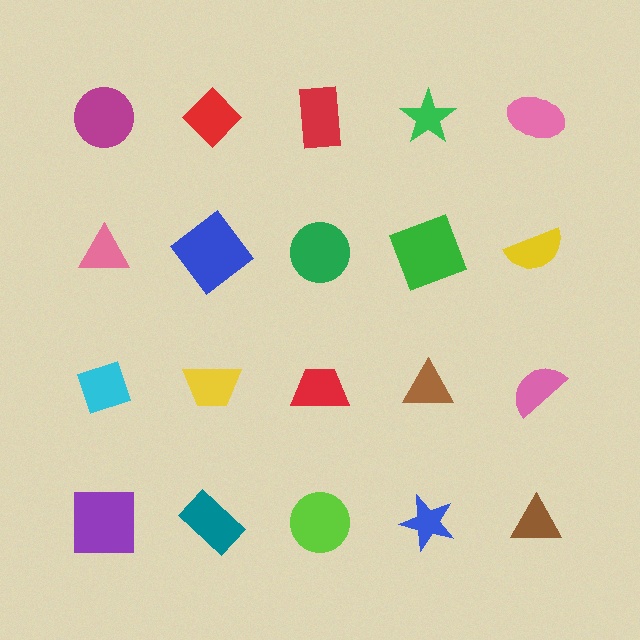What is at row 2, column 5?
A yellow semicircle.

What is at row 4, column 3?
A lime circle.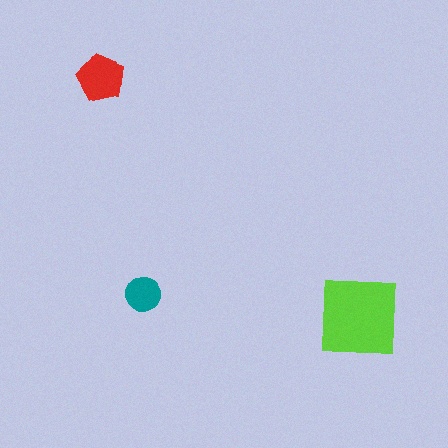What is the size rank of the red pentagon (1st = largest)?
2nd.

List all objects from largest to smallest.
The lime square, the red pentagon, the teal circle.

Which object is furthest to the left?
The red pentagon is leftmost.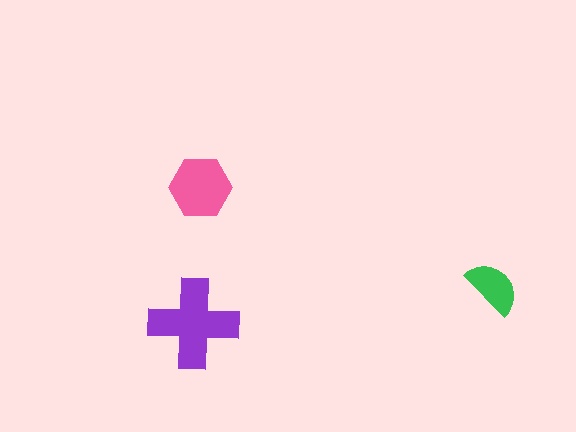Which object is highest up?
The pink hexagon is topmost.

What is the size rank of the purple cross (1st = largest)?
1st.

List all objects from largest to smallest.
The purple cross, the pink hexagon, the green semicircle.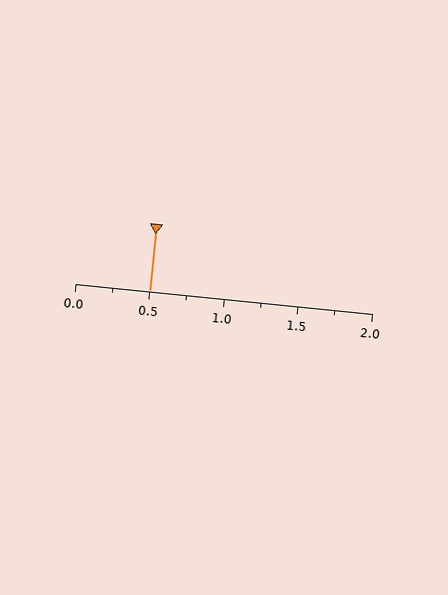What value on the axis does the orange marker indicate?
The marker indicates approximately 0.5.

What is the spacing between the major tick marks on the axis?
The major ticks are spaced 0.5 apart.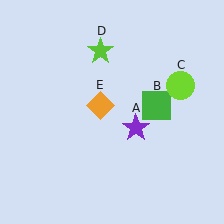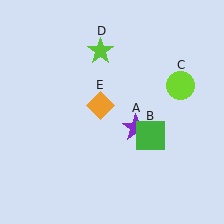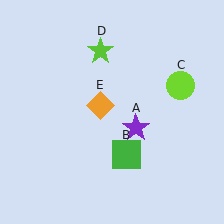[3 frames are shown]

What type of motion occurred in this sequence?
The green square (object B) rotated clockwise around the center of the scene.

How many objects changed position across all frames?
1 object changed position: green square (object B).